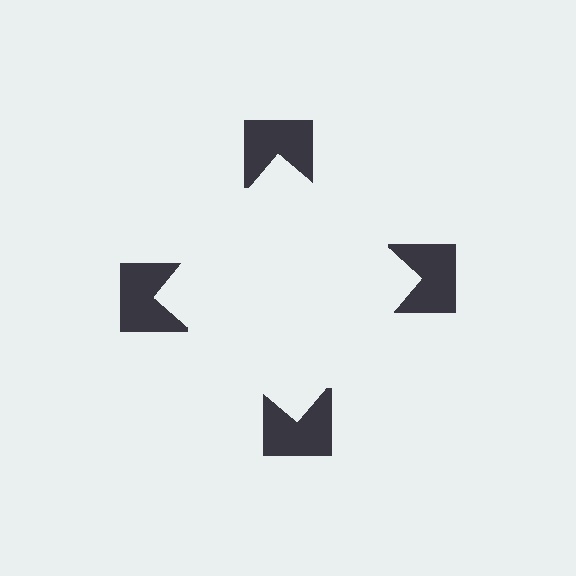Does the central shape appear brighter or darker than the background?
It typically appears slightly brighter than the background, even though no actual brightness change is drawn.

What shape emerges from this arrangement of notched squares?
An illusory square — its edges are inferred from the aligned wedge cuts in the notched squares, not physically drawn.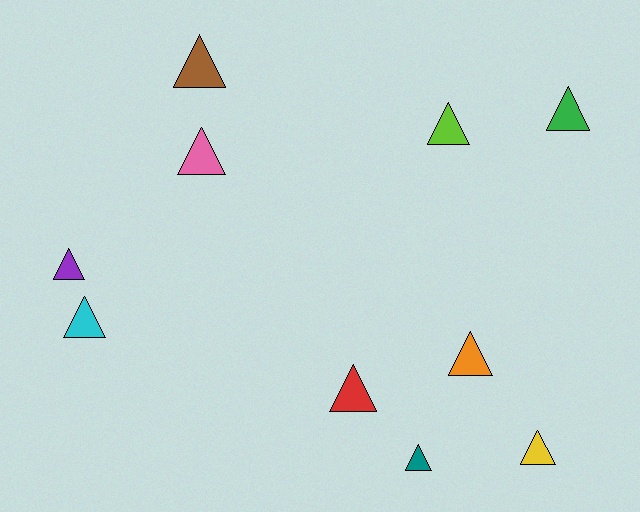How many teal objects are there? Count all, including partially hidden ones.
There is 1 teal object.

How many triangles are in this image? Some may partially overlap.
There are 10 triangles.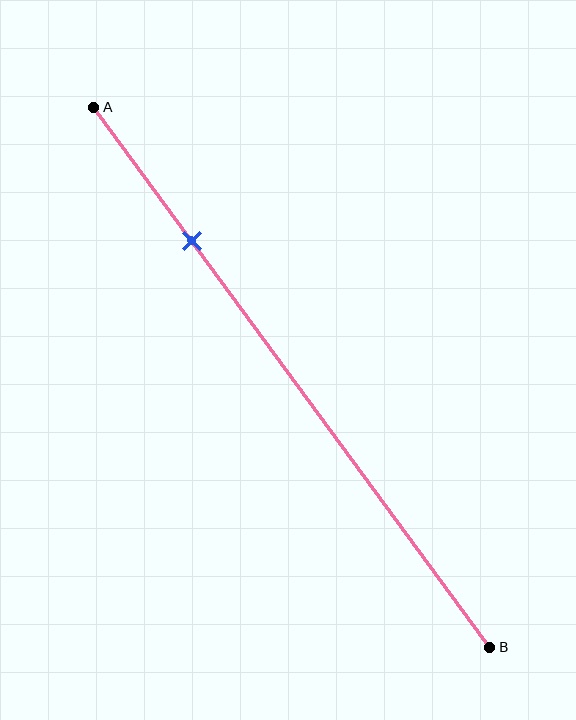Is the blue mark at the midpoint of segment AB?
No, the mark is at about 25% from A, not at the 50% midpoint.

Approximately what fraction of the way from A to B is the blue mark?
The blue mark is approximately 25% of the way from A to B.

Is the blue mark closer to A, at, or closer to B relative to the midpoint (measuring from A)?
The blue mark is closer to point A than the midpoint of segment AB.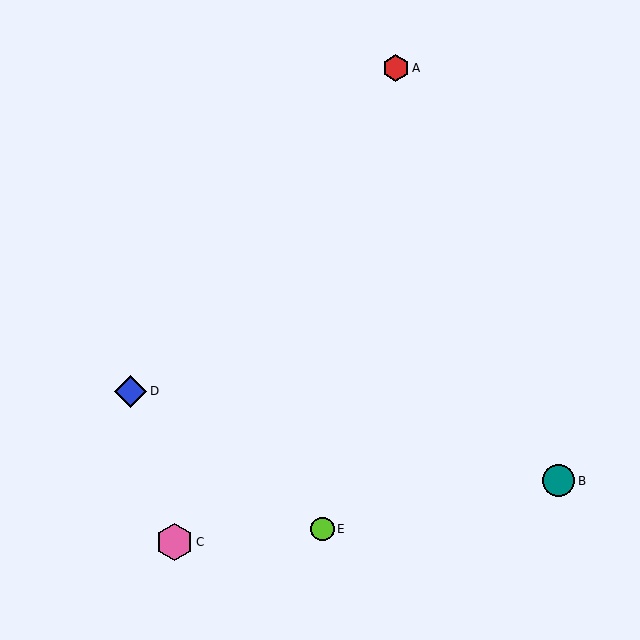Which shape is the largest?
The pink hexagon (labeled C) is the largest.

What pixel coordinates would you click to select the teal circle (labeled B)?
Click at (559, 481) to select the teal circle B.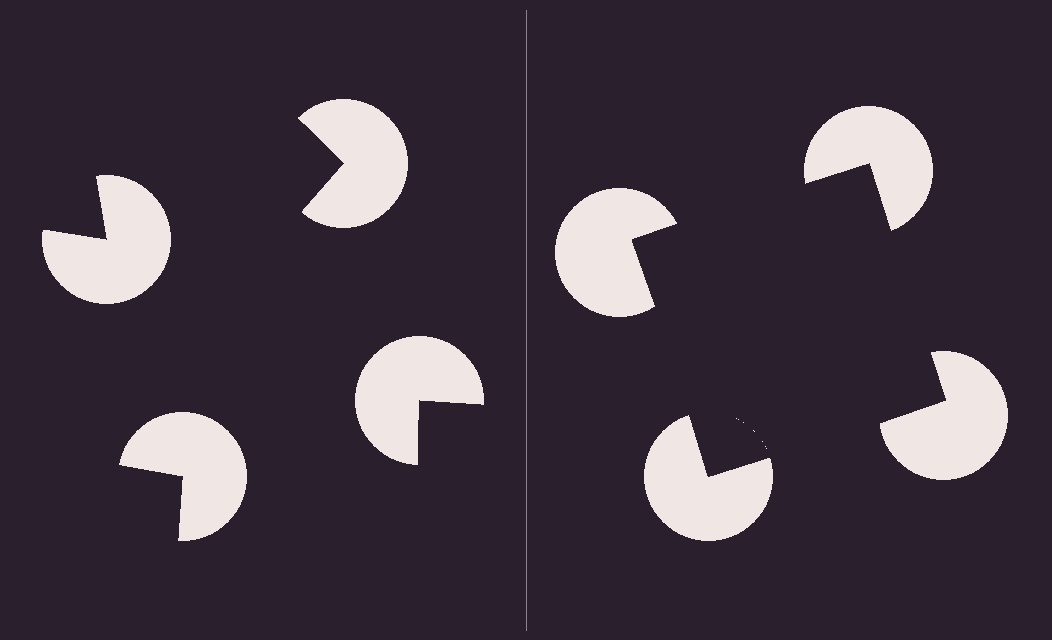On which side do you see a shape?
An illusory square appears on the right side. On the left side the wedge cuts are rotated, so no coherent shape forms.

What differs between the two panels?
The pac-man discs are positioned identically on both sides; only the wedge orientations differ. On the right they align to a square; on the left they are misaligned.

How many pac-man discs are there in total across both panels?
8 — 4 on each side.